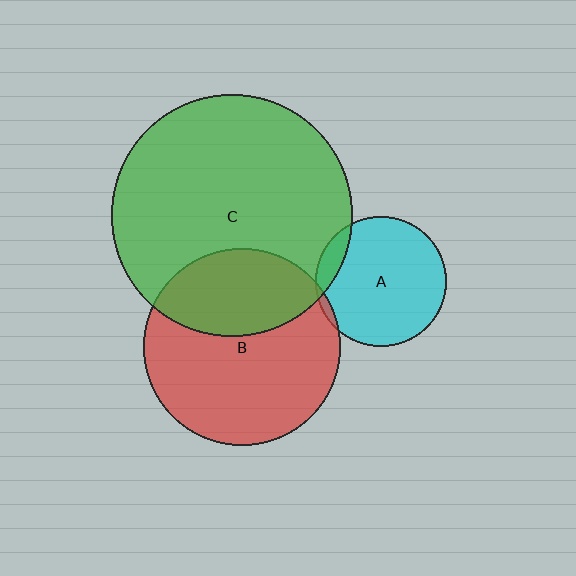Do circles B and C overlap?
Yes.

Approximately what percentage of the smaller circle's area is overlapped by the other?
Approximately 35%.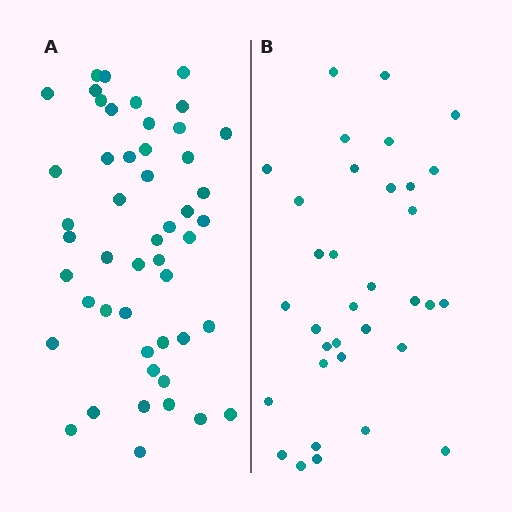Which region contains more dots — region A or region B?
Region A (the left region) has more dots.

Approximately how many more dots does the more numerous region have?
Region A has approximately 15 more dots than region B.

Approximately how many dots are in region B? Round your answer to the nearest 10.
About 30 dots. (The exact count is 34, which rounds to 30.)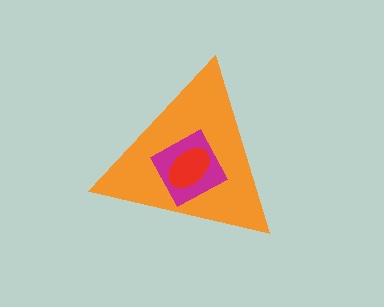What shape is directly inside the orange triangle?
The magenta diamond.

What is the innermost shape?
The red ellipse.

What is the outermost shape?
The orange triangle.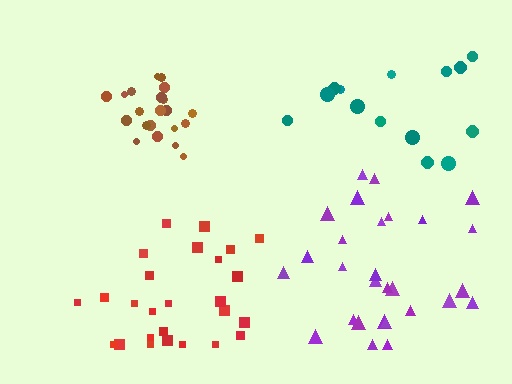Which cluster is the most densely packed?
Brown.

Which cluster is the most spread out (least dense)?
Teal.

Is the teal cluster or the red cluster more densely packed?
Red.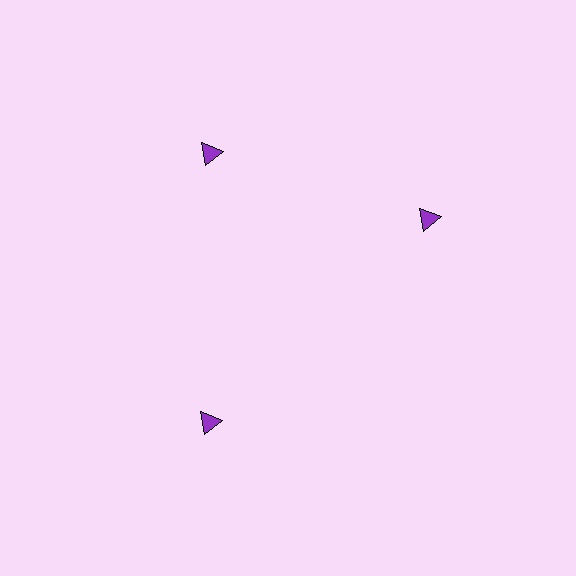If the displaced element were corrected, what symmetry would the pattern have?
It would have 3-fold rotational symmetry — the pattern would map onto itself every 120 degrees.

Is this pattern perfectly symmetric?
No. The 3 purple triangles are arranged in a ring, but one element near the 3 o'clock position is rotated out of alignment along the ring, breaking the 3-fold rotational symmetry.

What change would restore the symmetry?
The symmetry would be restored by rotating it back into even spacing with its neighbors so that all 3 triangles sit at equal angles and equal distance from the center.